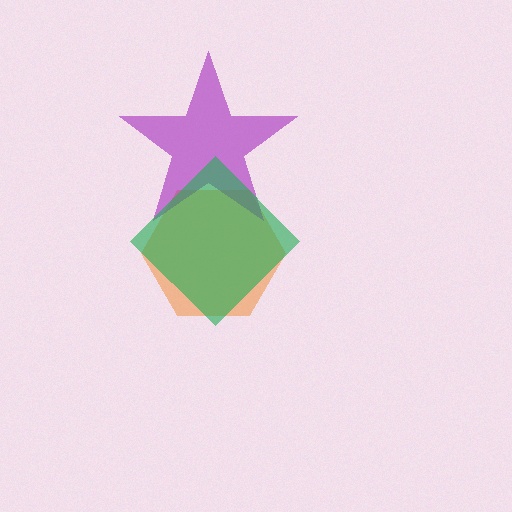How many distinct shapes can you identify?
There are 3 distinct shapes: an orange hexagon, a purple star, a green diamond.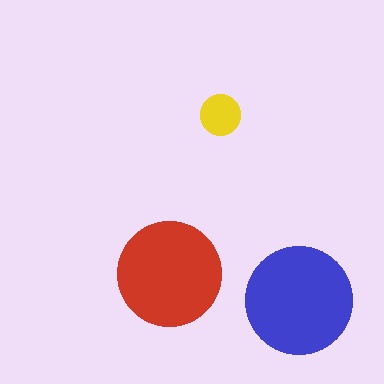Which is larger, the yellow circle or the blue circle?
The blue one.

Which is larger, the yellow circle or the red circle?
The red one.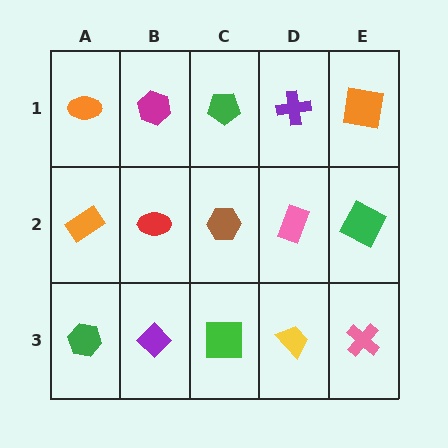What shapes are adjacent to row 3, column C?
A brown hexagon (row 2, column C), a purple diamond (row 3, column B), a yellow trapezoid (row 3, column D).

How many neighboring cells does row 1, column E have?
2.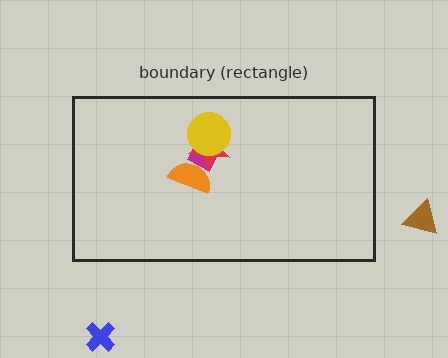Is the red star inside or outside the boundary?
Inside.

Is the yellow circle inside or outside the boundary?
Inside.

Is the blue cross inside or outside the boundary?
Outside.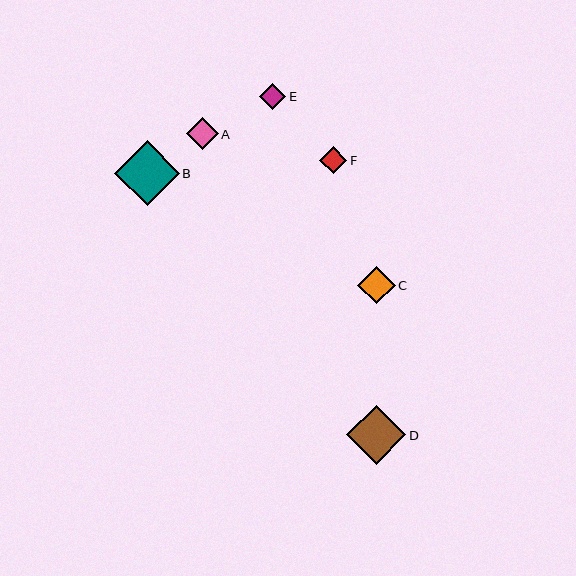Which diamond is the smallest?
Diamond E is the smallest with a size of approximately 26 pixels.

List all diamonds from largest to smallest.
From largest to smallest: B, D, C, A, F, E.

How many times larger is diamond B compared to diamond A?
Diamond B is approximately 2.0 times the size of diamond A.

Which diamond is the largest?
Diamond B is the largest with a size of approximately 65 pixels.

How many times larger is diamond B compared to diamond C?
Diamond B is approximately 1.7 times the size of diamond C.